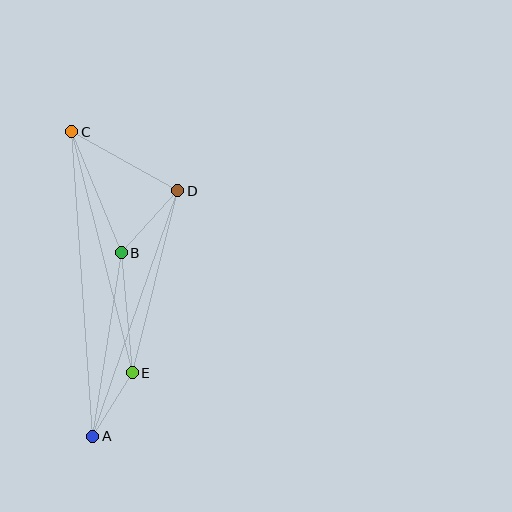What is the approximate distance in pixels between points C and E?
The distance between C and E is approximately 248 pixels.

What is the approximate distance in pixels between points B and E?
The distance between B and E is approximately 120 pixels.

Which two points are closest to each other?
Points A and E are closest to each other.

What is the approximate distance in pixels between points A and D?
The distance between A and D is approximately 260 pixels.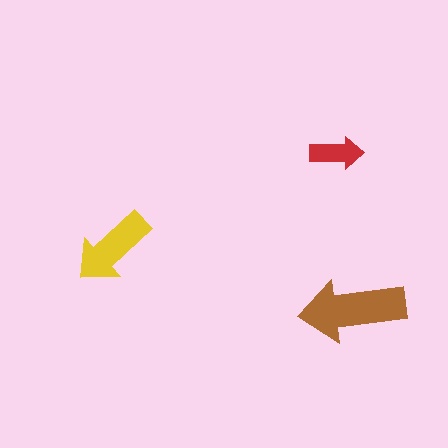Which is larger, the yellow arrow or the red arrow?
The yellow one.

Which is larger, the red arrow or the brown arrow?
The brown one.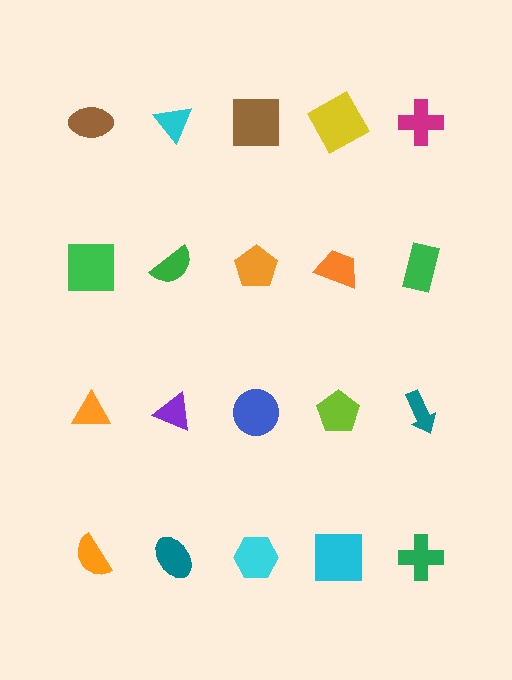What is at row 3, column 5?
A teal arrow.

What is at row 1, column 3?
A brown square.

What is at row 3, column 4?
A lime pentagon.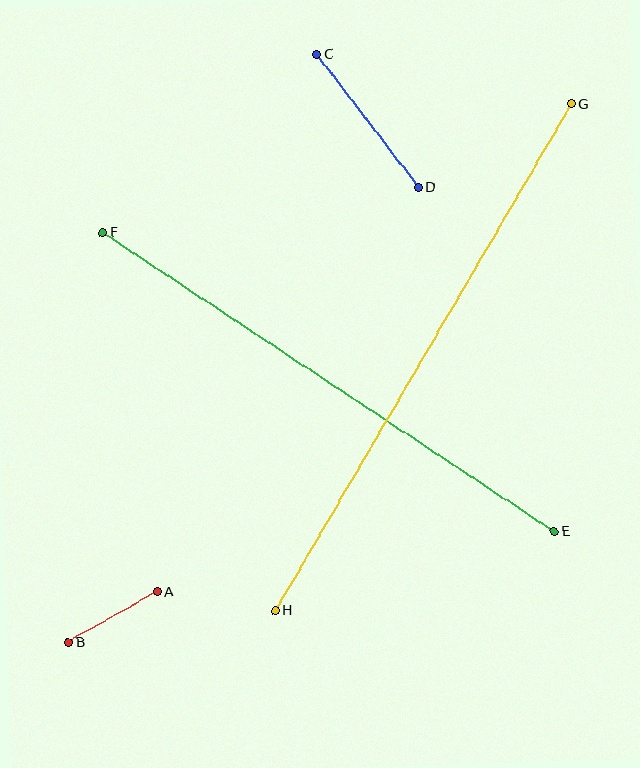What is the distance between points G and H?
The distance is approximately 587 pixels.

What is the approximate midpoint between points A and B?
The midpoint is at approximately (113, 617) pixels.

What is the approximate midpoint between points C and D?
The midpoint is at approximately (368, 121) pixels.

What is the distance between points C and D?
The distance is approximately 167 pixels.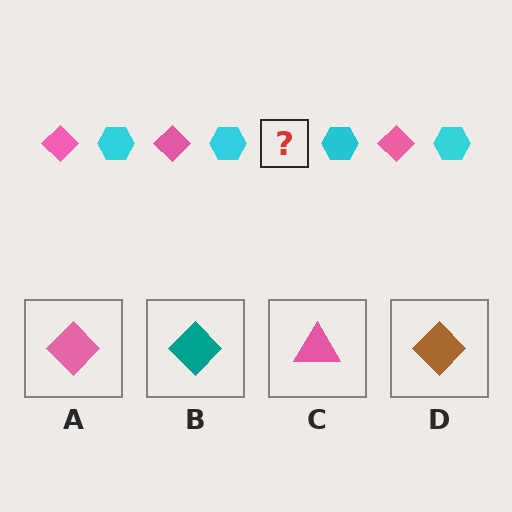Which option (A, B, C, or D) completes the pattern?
A.